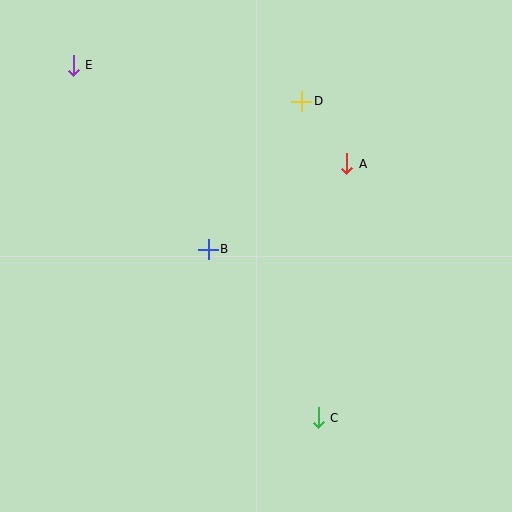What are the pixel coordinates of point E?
Point E is at (73, 65).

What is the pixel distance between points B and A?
The distance between B and A is 163 pixels.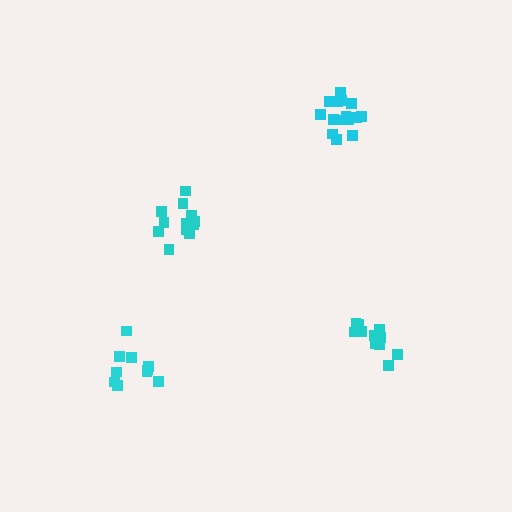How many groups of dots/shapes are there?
There are 4 groups.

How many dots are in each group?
Group 1: 12 dots, Group 2: 15 dots, Group 3: 12 dots, Group 4: 10 dots (49 total).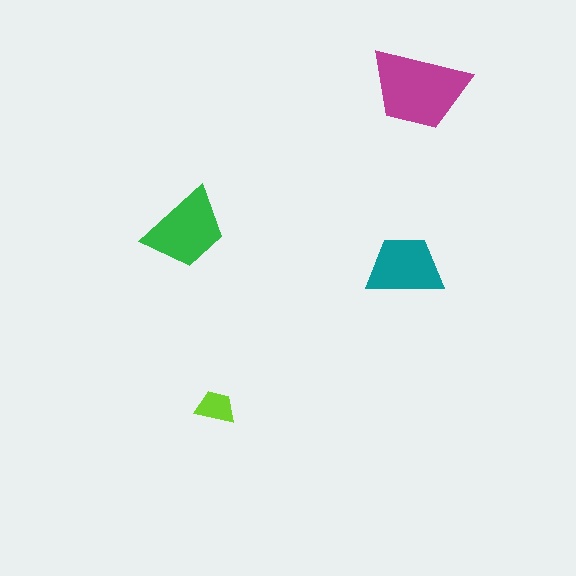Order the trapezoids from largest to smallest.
the magenta one, the green one, the teal one, the lime one.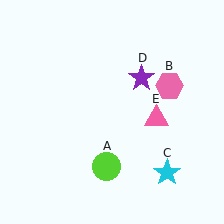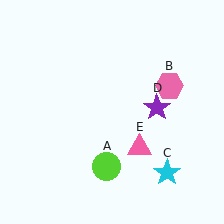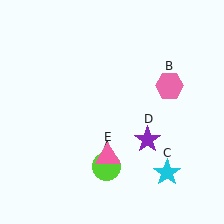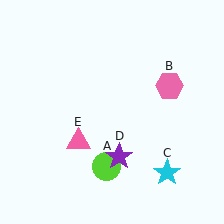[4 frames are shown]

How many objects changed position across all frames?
2 objects changed position: purple star (object D), pink triangle (object E).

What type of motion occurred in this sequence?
The purple star (object D), pink triangle (object E) rotated clockwise around the center of the scene.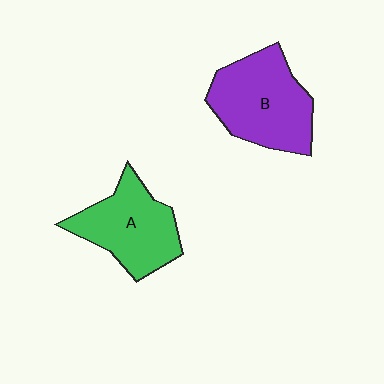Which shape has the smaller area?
Shape A (green).